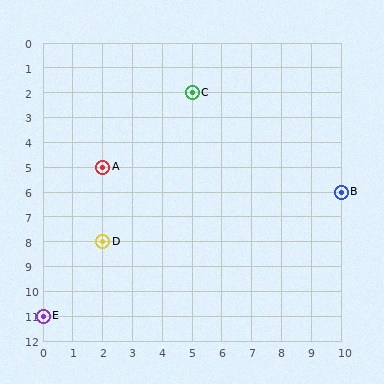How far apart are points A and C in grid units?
Points A and C are 3 columns and 3 rows apart (about 4.2 grid units diagonally).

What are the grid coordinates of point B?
Point B is at grid coordinates (10, 6).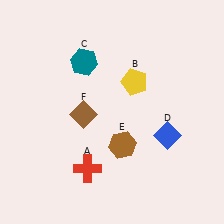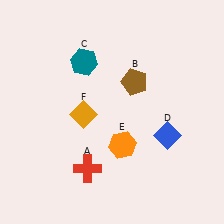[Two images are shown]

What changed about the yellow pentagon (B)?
In Image 1, B is yellow. In Image 2, it changed to brown.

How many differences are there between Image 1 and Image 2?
There are 3 differences between the two images.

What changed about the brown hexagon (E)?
In Image 1, E is brown. In Image 2, it changed to orange.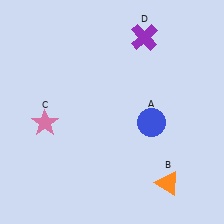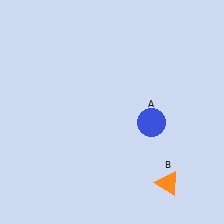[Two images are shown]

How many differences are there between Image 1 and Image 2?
There are 2 differences between the two images.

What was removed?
The pink star (C), the purple cross (D) were removed in Image 2.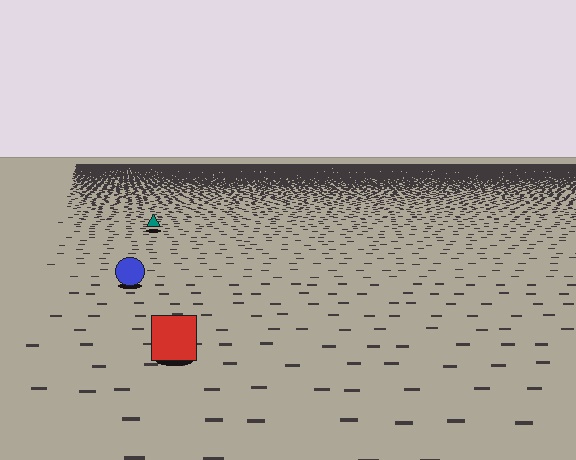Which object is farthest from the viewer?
The teal triangle is farthest from the viewer. It appears smaller and the ground texture around it is denser.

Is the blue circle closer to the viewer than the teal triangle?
Yes. The blue circle is closer — you can tell from the texture gradient: the ground texture is coarser near it.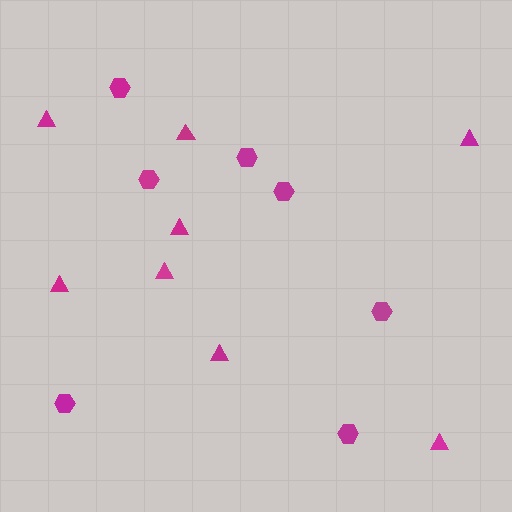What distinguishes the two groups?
There are 2 groups: one group of triangles (8) and one group of hexagons (7).